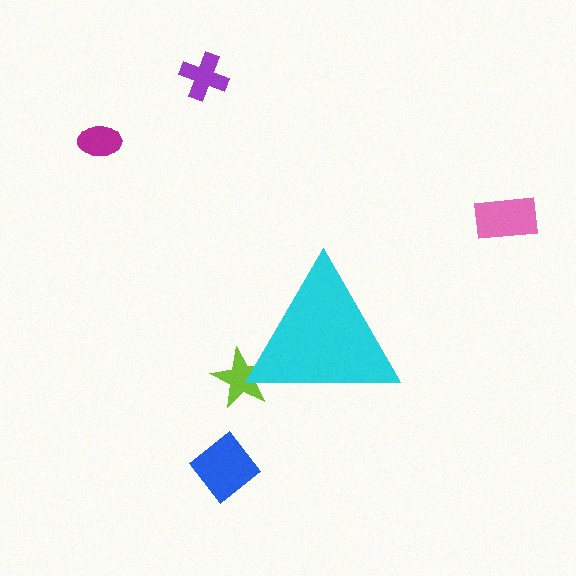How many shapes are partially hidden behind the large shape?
1 shape is partially hidden.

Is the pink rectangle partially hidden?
No, the pink rectangle is fully visible.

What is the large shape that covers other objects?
A cyan triangle.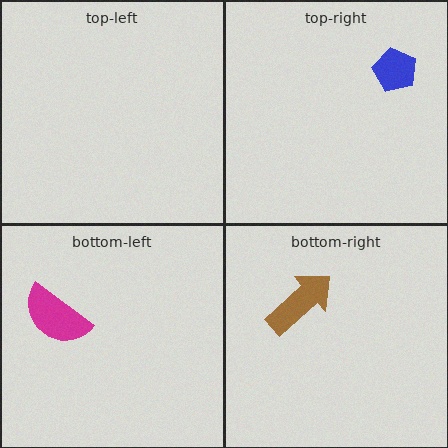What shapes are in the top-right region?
The blue pentagon.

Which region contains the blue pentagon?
The top-right region.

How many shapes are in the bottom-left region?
1.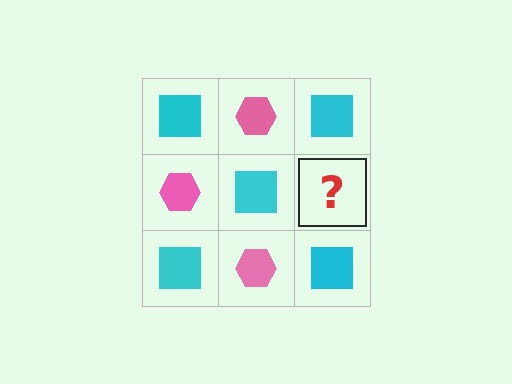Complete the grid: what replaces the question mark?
The question mark should be replaced with a pink hexagon.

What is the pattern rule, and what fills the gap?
The rule is that it alternates cyan square and pink hexagon in a checkerboard pattern. The gap should be filled with a pink hexagon.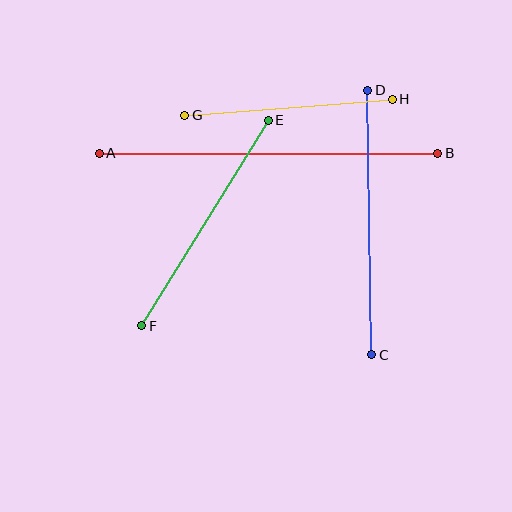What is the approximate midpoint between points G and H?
The midpoint is at approximately (289, 107) pixels.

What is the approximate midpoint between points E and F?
The midpoint is at approximately (205, 223) pixels.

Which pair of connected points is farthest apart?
Points A and B are farthest apart.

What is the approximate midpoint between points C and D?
The midpoint is at approximately (370, 223) pixels.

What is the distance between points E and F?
The distance is approximately 241 pixels.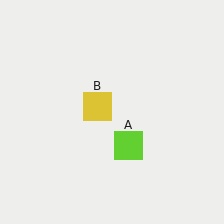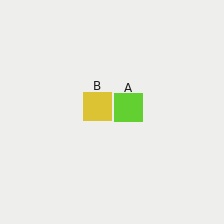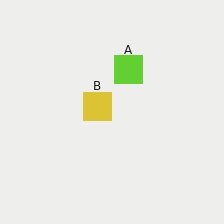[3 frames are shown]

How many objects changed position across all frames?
1 object changed position: lime square (object A).